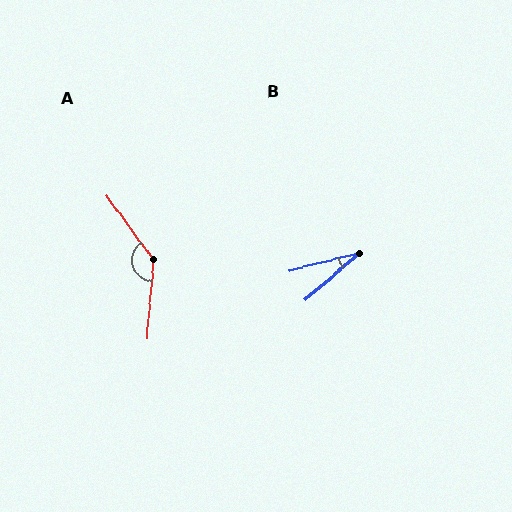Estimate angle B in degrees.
Approximately 27 degrees.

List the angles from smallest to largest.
B (27°), A (139°).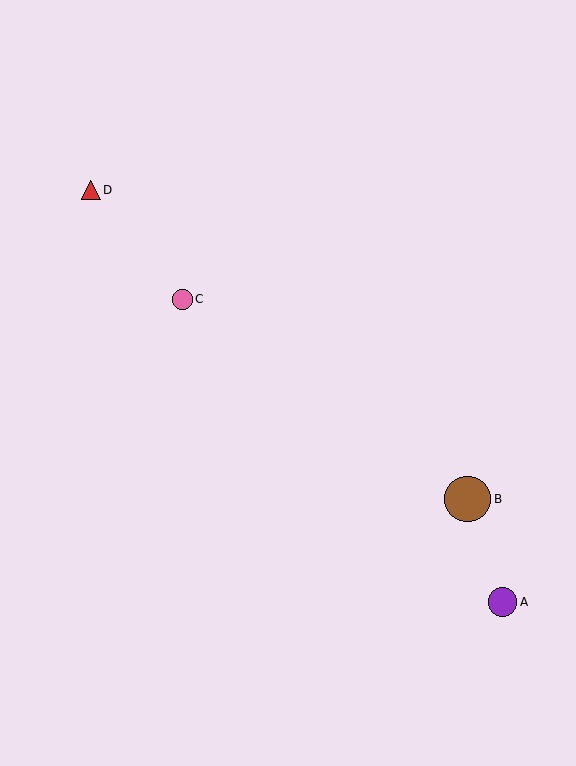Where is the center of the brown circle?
The center of the brown circle is at (468, 499).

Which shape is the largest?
The brown circle (labeled B) is the largest.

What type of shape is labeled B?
Shape B is a brown circle.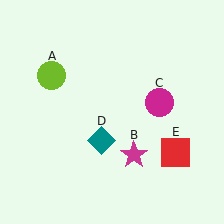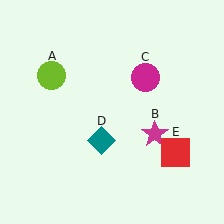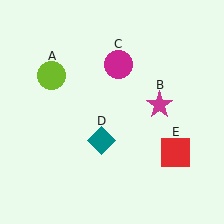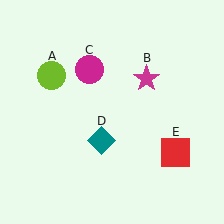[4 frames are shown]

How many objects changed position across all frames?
2 objects changed position: magenta star (object B), magenta circle (object C).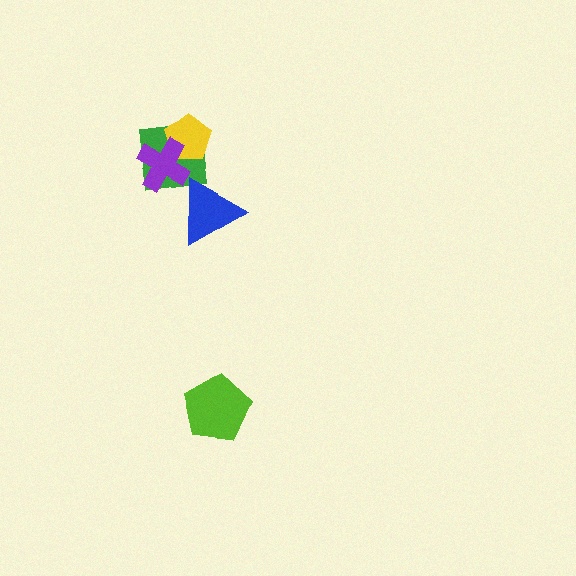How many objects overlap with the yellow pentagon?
2 objects overlap with the yellow pentagon.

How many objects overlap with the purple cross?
2 objects overlap with the purple cross.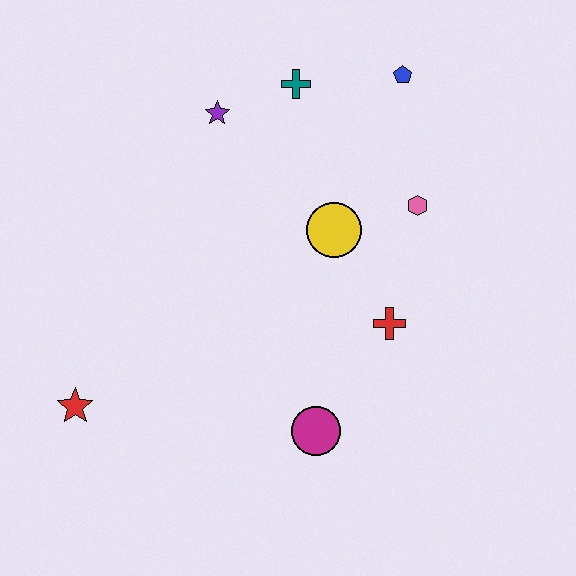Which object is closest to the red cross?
The yellow circle is closest to the red cross.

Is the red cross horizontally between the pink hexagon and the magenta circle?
Yes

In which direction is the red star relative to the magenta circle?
The red star is to the left of the magenta circle.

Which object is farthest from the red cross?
The red star is farthest from the red cross.